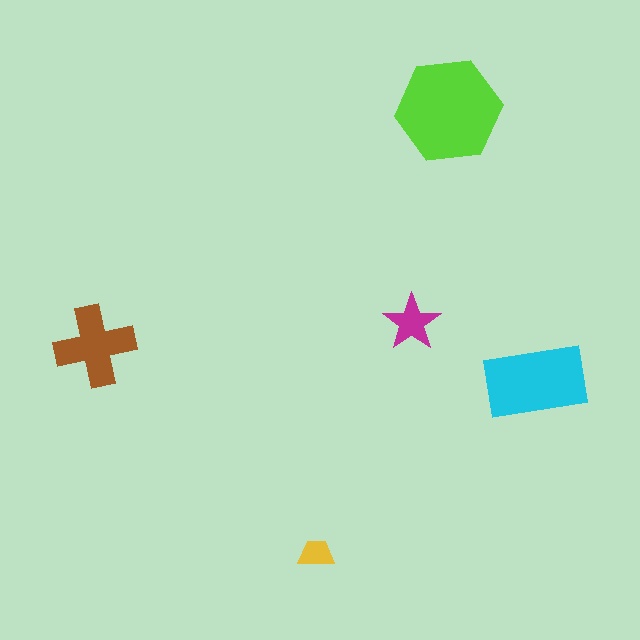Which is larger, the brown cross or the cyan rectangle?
The cyan rectangle.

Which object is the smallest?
The yellow trapezoid.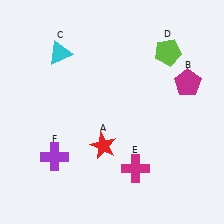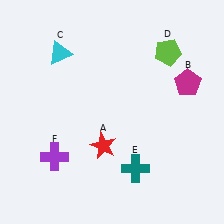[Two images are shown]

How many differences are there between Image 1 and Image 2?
There is 1 difference between the two images.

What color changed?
The cross (E) changed from magenta in Image 1 to teal in Image 2.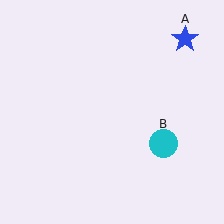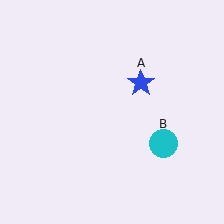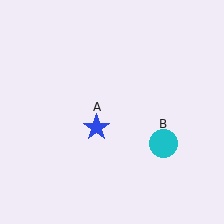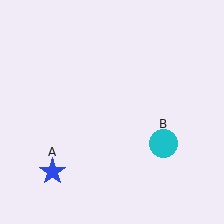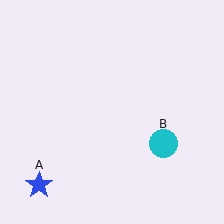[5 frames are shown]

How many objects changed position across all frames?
1 object changed position: blue star (object A).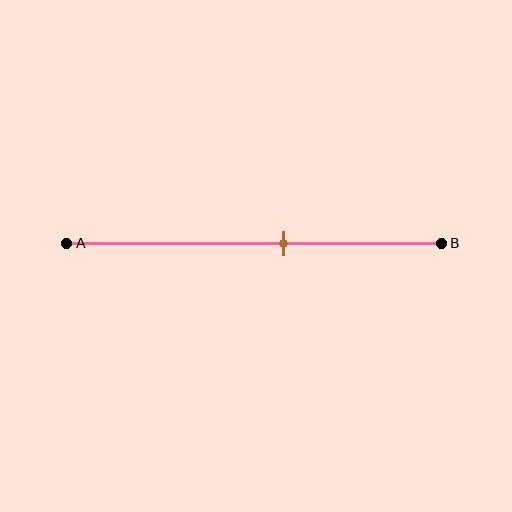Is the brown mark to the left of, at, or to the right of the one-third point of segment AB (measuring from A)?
The brown mark is to the right of the one-third point of segment AB.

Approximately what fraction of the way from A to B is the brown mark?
The brown mark is approximately 60% of the way from A to B.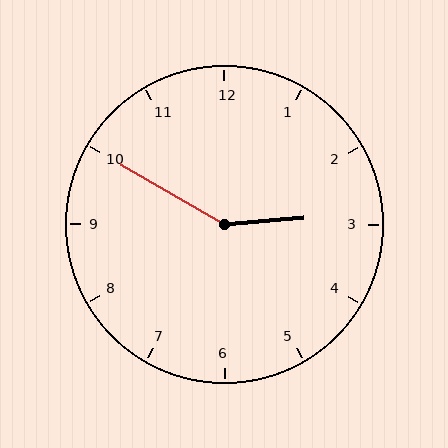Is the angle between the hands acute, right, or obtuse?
It is obtuse.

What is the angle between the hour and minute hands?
Approximately 145 degrees.